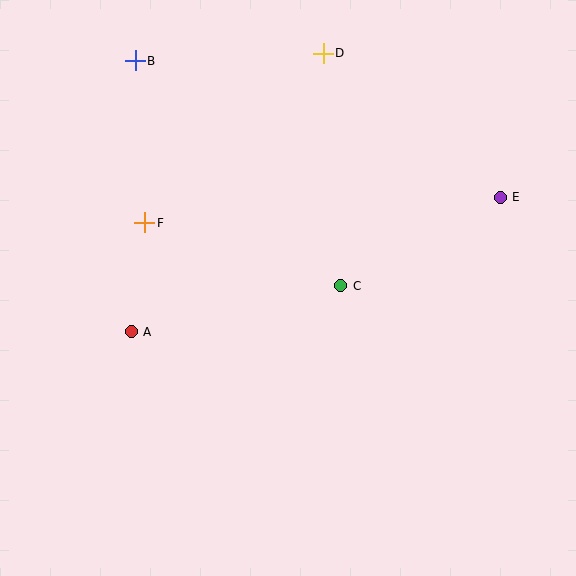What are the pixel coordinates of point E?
Point E is at (500, 197).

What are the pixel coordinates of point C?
Point C is at (341, 286).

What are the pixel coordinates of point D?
Point D is at (323, 53).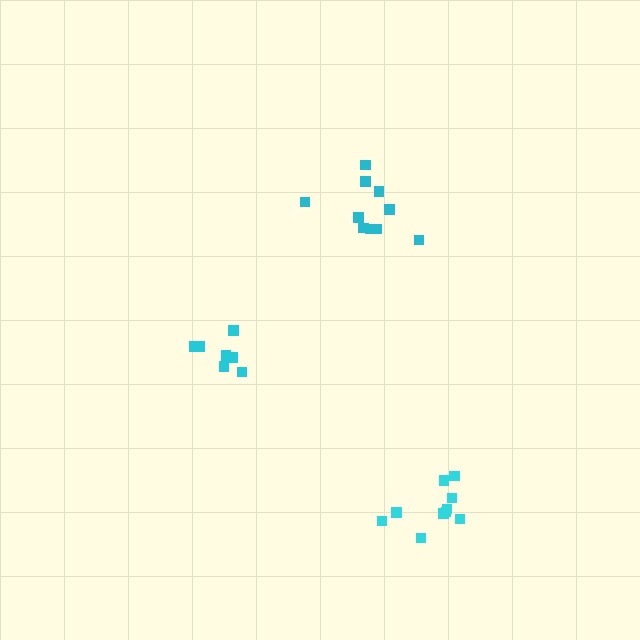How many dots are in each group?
Group 1: 10 dots, Group 2: 7 dots, Group 3: 10 dots (27 total).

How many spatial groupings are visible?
There are 3 spatial groupings.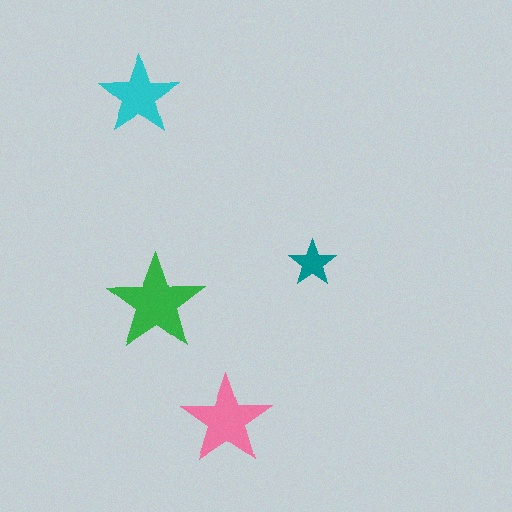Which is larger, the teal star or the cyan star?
The cyan one.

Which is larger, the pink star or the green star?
The green one.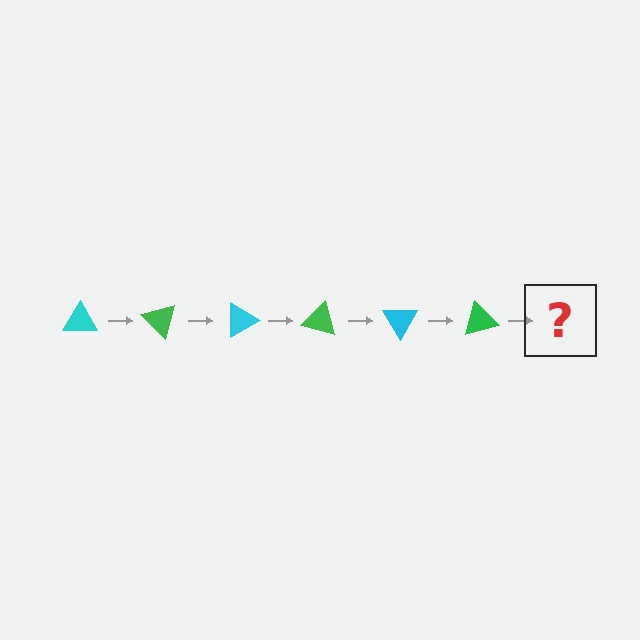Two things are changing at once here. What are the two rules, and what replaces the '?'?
The two rules are that it rotates 45 degrees each step and the color cycles through cyan and green. The '?' should be a cyan triangle, rotated 270 degrees from the start.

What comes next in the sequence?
The next element should be a cyan triangle, rotated 270 degrees from the start.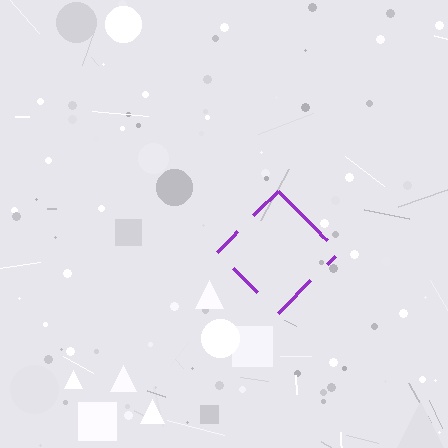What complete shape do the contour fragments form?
The contour fragments form a diamond.